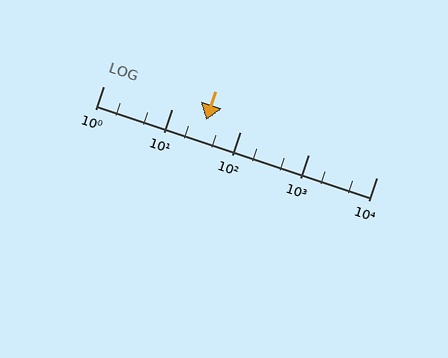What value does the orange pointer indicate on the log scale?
The pointer indicates approximately 32.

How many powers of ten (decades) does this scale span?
The scale spans 4 decades, from 1 to 10000.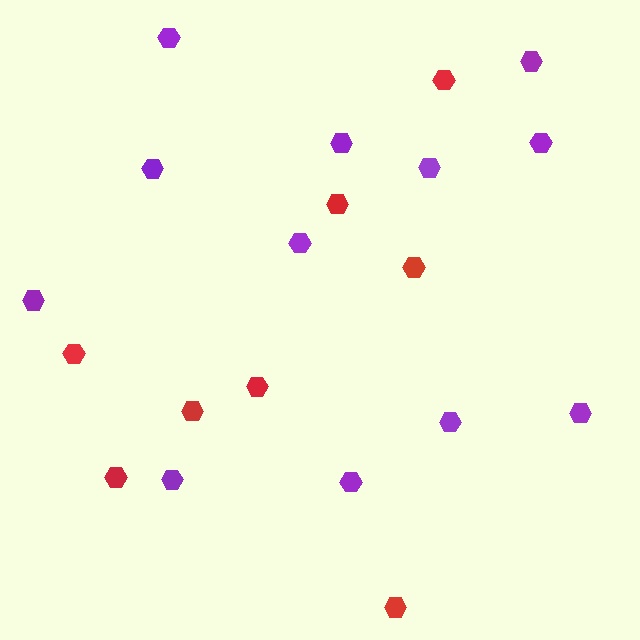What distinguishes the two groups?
There are 2 groups: one group of purple hexagons (12) and one group of red hexagons (8).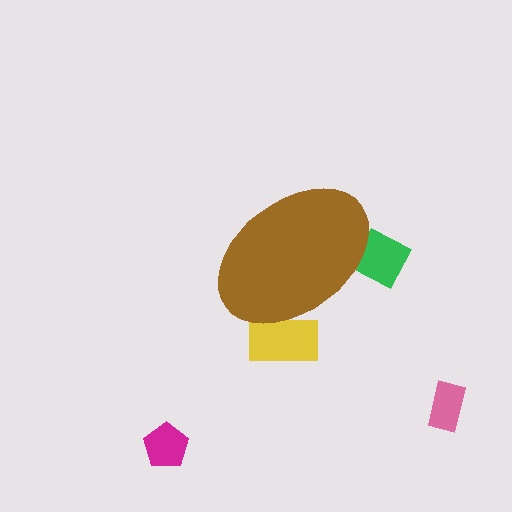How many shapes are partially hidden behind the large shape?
2 shapes are partially hidden.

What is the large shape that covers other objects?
A brown ellipse.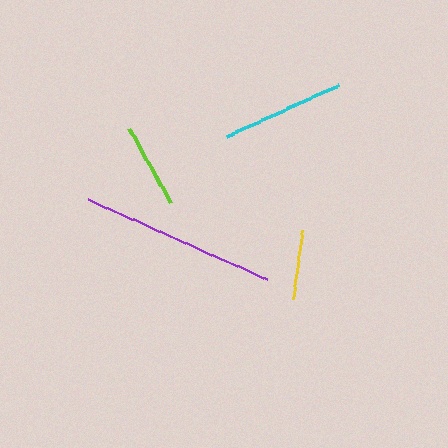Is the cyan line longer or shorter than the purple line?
The purple line is longer than the cyan line.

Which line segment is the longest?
The purple line is the longest at approximately 197 pixels.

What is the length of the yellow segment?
The yellow segment is approximately 70 pixels long.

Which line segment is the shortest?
The yellow line is the shortest at approximately 70 pixels.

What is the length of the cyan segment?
The cyan segment is approximately 123 pixels long.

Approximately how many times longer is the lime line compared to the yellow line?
The lime line is approximately 1.2 times the length of the yellow line.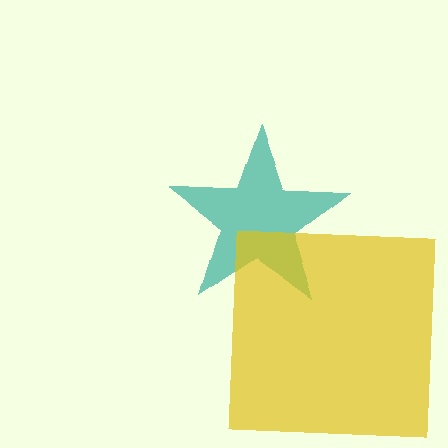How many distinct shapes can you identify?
There are 2 distinct shapes: a teal star, a yellow square.